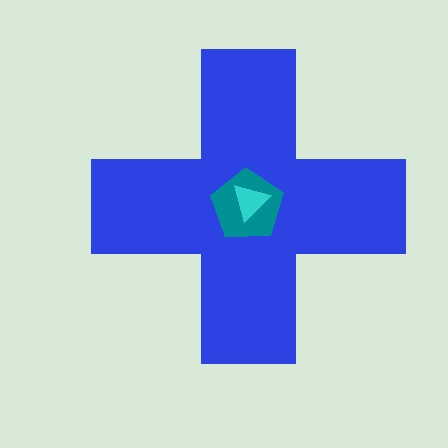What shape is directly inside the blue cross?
The teal pentagon.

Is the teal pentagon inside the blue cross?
Yes.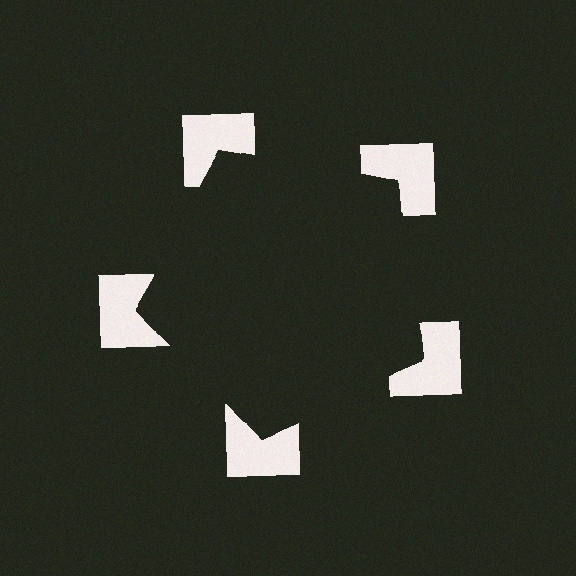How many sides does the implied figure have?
5 sides.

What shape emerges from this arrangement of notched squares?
An illusory pentagon — its edges are inferred from the aligned wedge cuts in the notched squares, not physically drawn.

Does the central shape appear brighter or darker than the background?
It typically appears slightly darker than the background, even though no actual brightness change is drawn.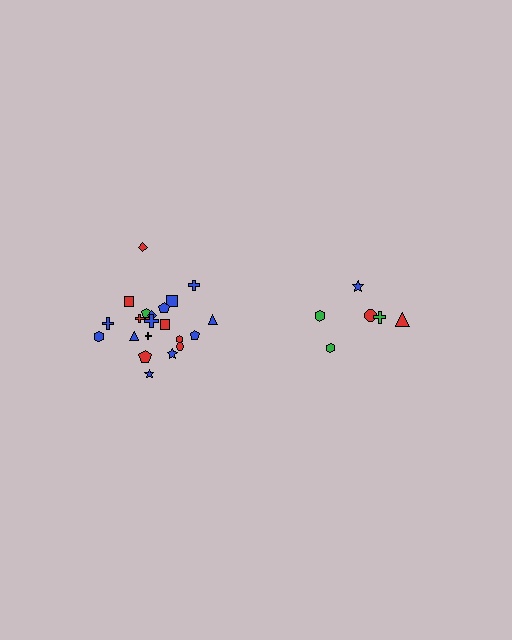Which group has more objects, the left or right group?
The left group.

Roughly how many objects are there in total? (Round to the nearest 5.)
Roughly 30 objects in total.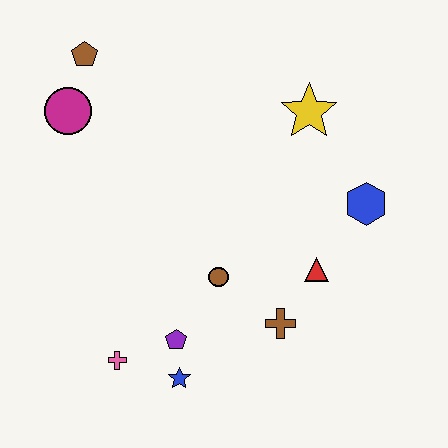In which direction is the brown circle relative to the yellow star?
The brown circle is below the yellow star.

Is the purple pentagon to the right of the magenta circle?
Yes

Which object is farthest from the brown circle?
The brown pentagon is farthest from the brown circle.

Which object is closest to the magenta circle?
The brown pentagon is closest to the magenta circle.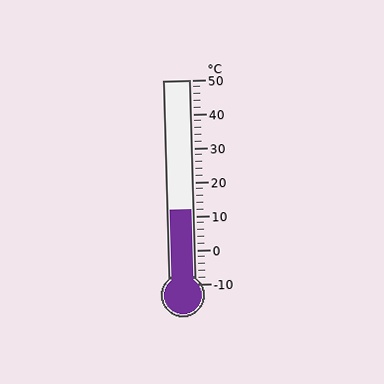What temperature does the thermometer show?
The thermometer shows approximately 12°C.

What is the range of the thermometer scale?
The thermometer scale ranges from -10°C to 50°C.